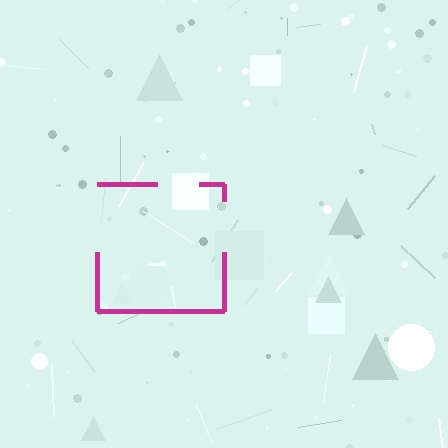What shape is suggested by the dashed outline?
The dashed outline suggests a square.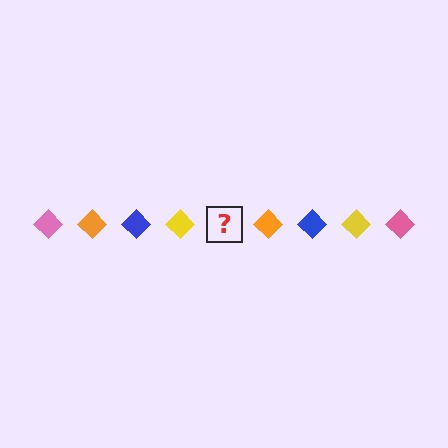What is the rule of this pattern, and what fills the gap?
The rule is that the pattern cycles through pink, orange, blue, yellow diamonds. The gap should be filled with a pink diamond.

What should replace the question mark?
The question mark should be replaced with a pink diamond.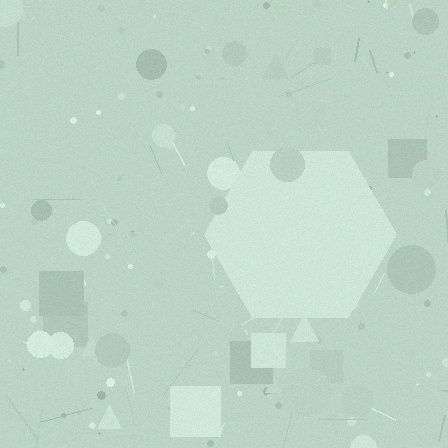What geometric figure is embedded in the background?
A hexagon is embedded in the background.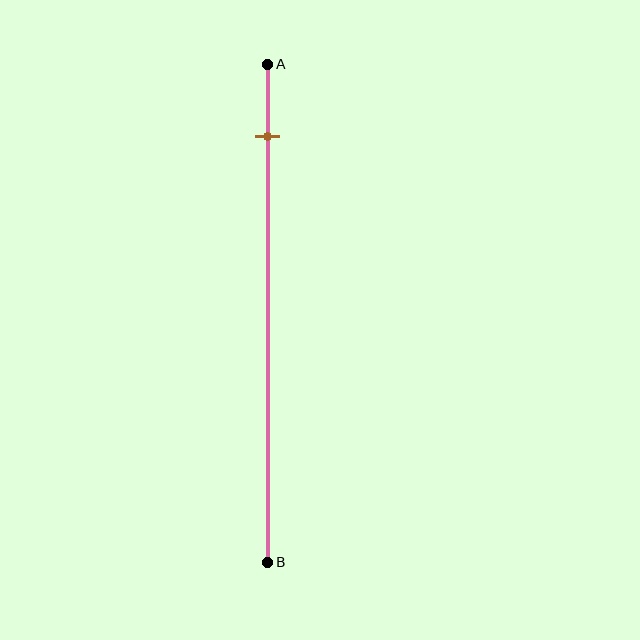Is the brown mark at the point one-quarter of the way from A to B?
No, the mark is at about 15% from A, not at the 25% one-quarter point.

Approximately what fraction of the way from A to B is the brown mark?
The brown mark is approximately 15% of the way from A to B.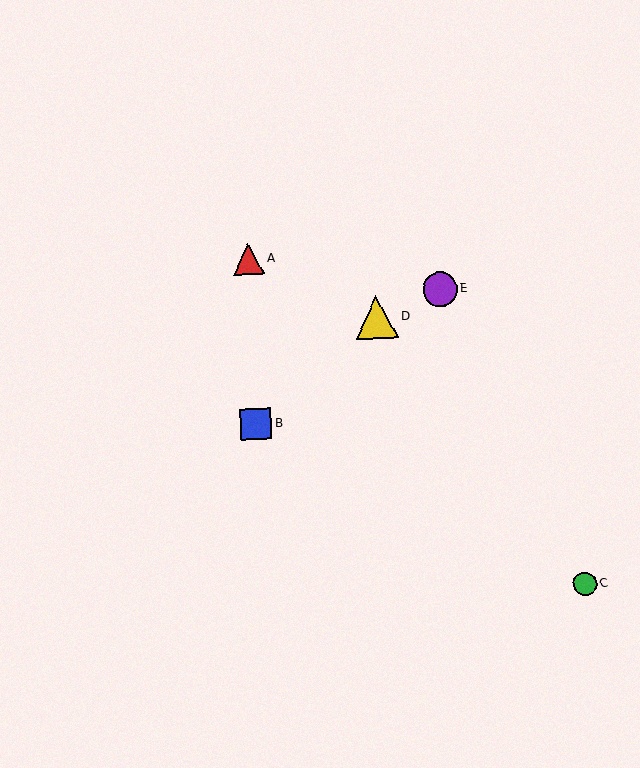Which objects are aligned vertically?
Objects A, B are aligned vertically.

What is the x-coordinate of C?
Object C is at x≈585.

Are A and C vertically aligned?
No, A is at x≈248 and C is at x≈585.